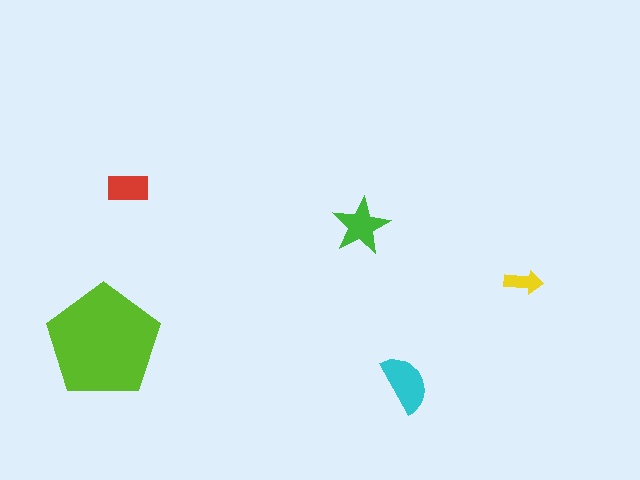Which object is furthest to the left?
The lime pentagon is leftmost.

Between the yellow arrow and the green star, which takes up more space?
The green star.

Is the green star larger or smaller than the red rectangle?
Larger.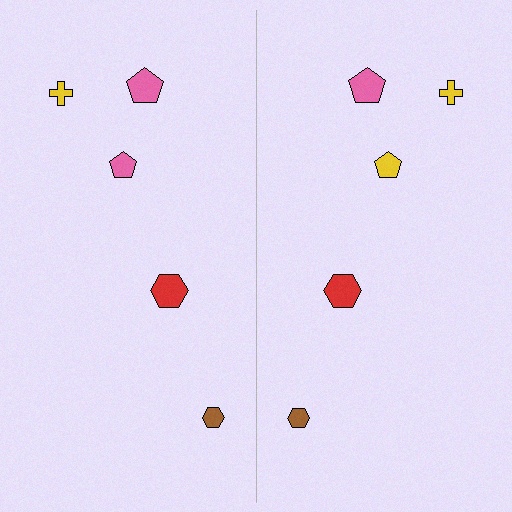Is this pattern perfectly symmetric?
No, the pattern is not perfectly symmetric. The yellow pentagon on the right side breaks the symmetry — its mirror counterpart is pink.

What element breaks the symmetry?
The yellow pentagon on the right side breaks the symmetry — its mirror counterpart is pink.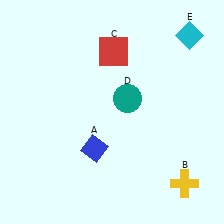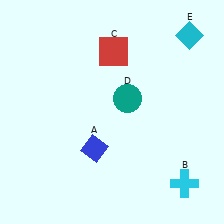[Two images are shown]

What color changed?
The cross (B) changed from yellow in Image 1 to cyan in Image 2.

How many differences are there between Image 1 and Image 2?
There is 1 difference between the two images.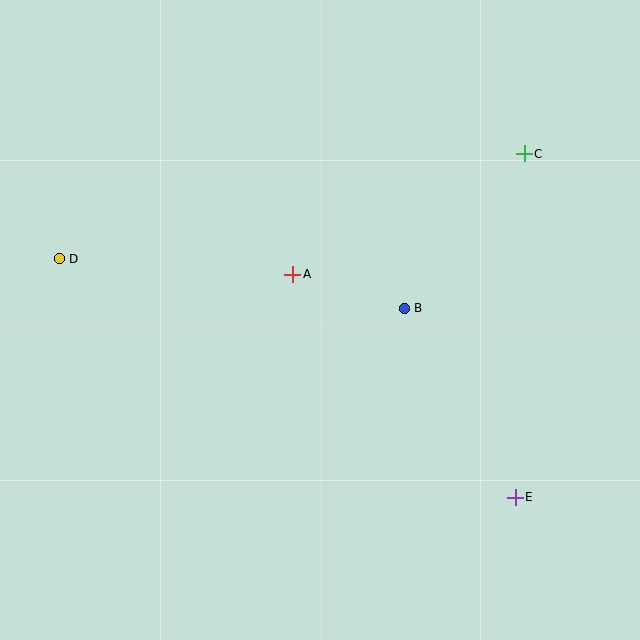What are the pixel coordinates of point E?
Point E is at (515, 497).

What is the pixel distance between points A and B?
The distance between A and B is 117 pixels.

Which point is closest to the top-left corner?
Point D is closest to the top-left corner.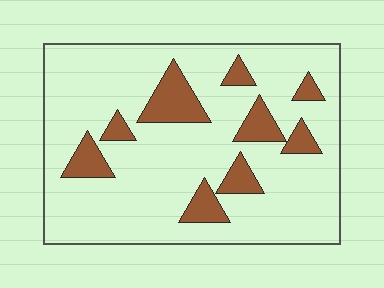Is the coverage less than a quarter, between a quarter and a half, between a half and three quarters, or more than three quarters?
Less than a quarter.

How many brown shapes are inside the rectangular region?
9.